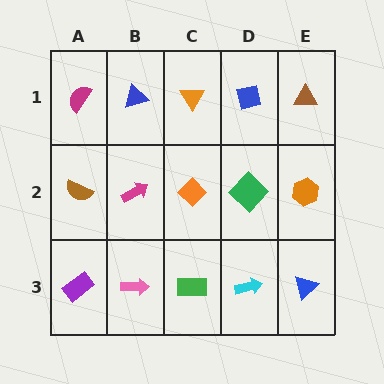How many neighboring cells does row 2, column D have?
4.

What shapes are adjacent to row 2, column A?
A magenta semicircle (row 1, column A), a purple rectangle (row 3, column A), a magenta arrow (row 2, column B).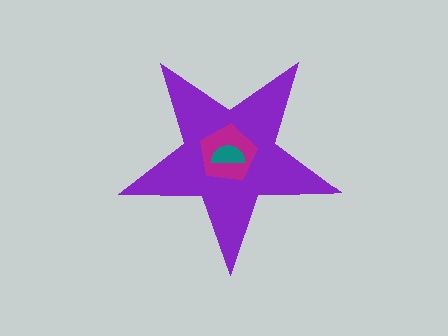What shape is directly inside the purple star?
The magenta pentagon.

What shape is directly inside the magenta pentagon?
The teal semicircle.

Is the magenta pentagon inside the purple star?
Yes.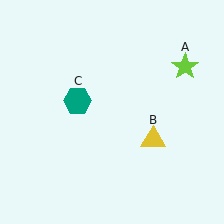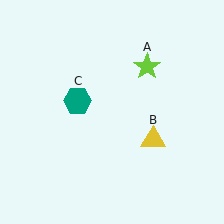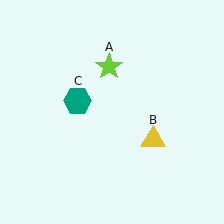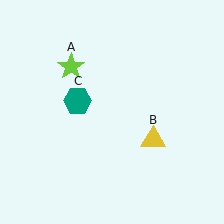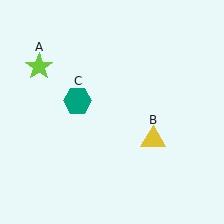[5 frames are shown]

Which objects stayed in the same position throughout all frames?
Yellow triangle (object B) and teal hexagon (object C) remained stationary.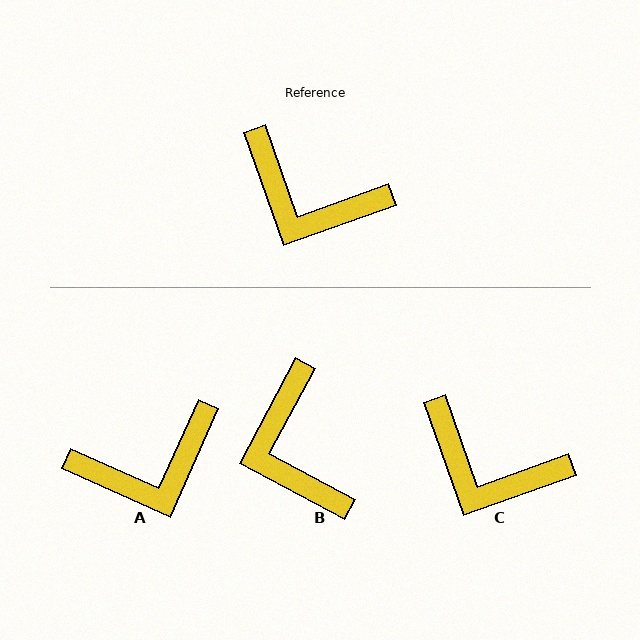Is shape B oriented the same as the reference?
No, it is off by about 48 degrees.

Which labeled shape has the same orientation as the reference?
C.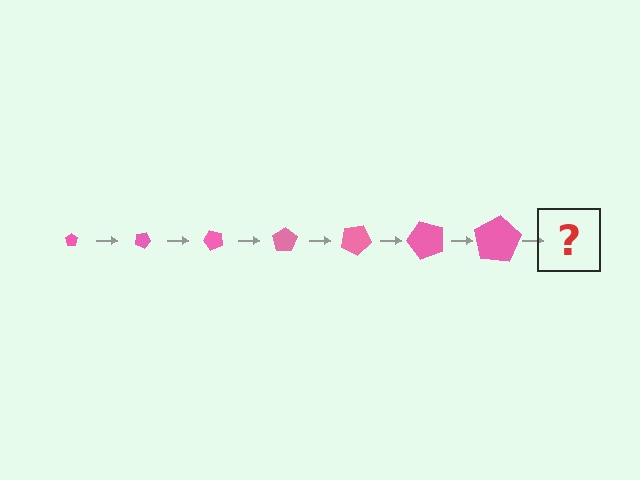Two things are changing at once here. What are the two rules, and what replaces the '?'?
The two rules are that the pentagon grows larger each step and it rotates 25 degrees each step. The '?' should be a pentagon, larger than the previous one and rotated 175 degrees from the start.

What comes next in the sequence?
The next element should be a pentagon, larger than the previous one and rotated 175 degrees from the start.